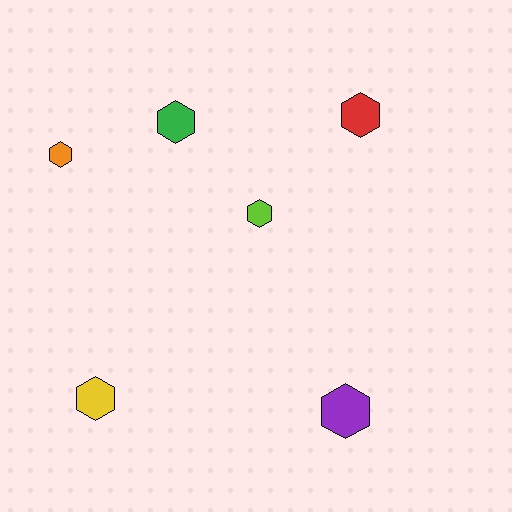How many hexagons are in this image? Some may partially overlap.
There are 6 hexagons.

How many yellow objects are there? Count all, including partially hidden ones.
There is 1 yellow object.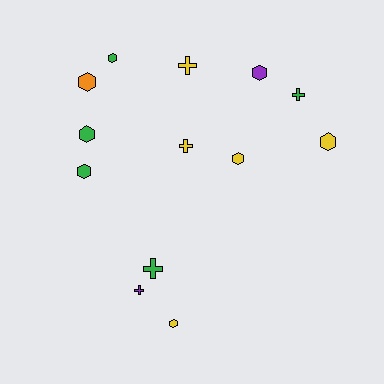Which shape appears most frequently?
Hexagon, with 8 objects.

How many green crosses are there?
There are 2 green crosses.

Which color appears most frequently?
Green, with 5 objects.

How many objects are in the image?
There are 13 objects.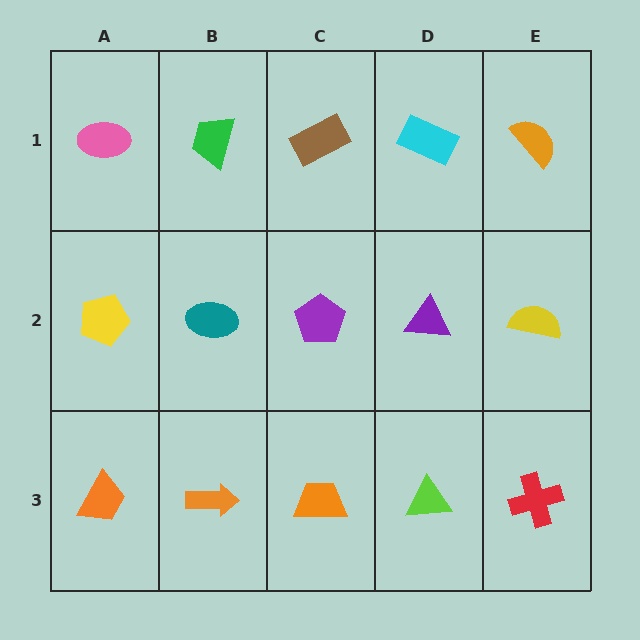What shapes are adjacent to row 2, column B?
A green trapezoid (row 1, column B), an orange arrow (row 3, column B), a yellow pentagon (row 2, column A), a purple pentagon (row 2, column C).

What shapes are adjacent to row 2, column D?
A cyan rectangle (row 1, column D), a lime triangle (row 3, column D), a purple pentagon (row 2, column C), a yellow semicircle (row 2, column E).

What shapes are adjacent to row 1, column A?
A yellow pentagon (row 2, column A), a green trapezoid (row 1, column B).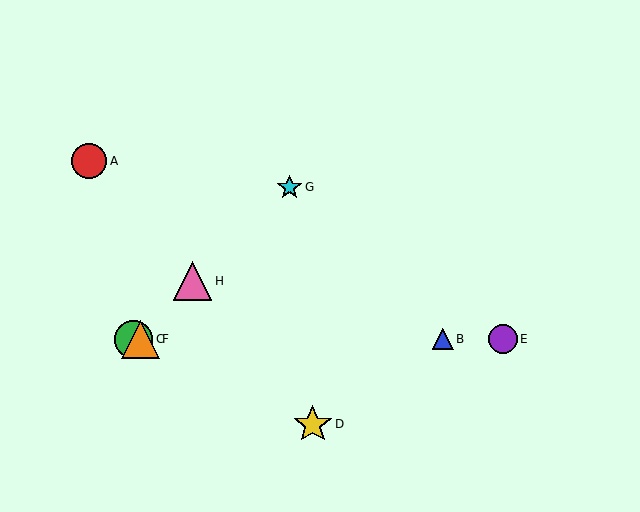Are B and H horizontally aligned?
No, B is at y≈339 and H is at y≈281.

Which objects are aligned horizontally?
Objects B, C, E, F are aligned horizontally.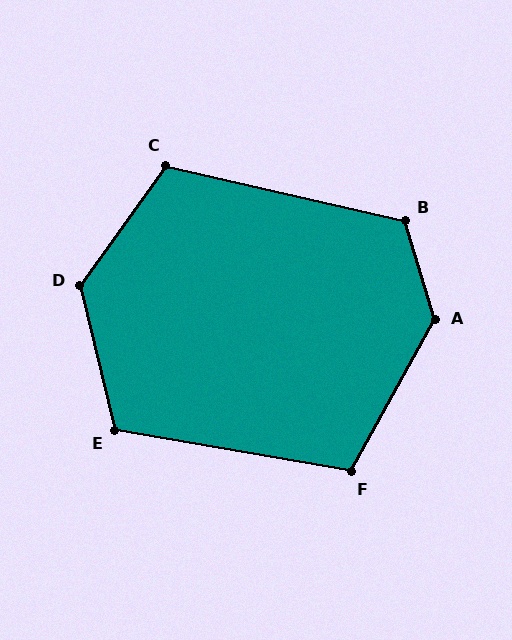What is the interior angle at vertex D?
Approximately 131 degrees (obtuse).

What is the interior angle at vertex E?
Approximately 113 degrees (obtuse).